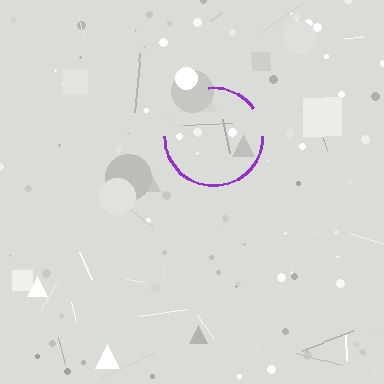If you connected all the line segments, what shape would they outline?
They would outline a circle.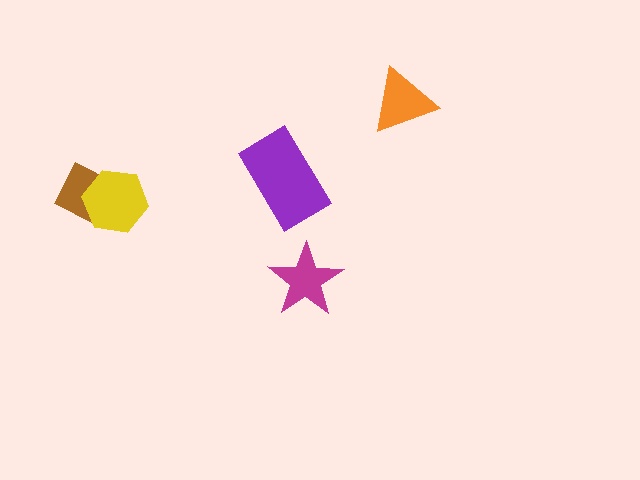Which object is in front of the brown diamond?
The yellow hexagon is in front of the brown diamond.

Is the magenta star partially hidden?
No, no other shape covers it.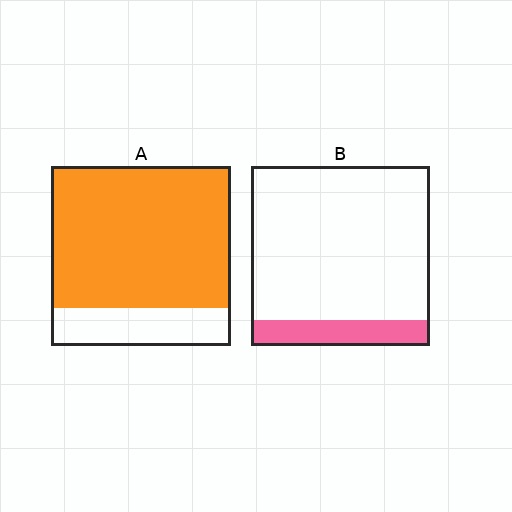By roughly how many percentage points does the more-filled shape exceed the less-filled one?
By roughly 65 percentage points (A over B).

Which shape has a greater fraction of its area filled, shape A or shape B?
Shape A.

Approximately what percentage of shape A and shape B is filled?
A is approximately 80% and B is approximately 15%.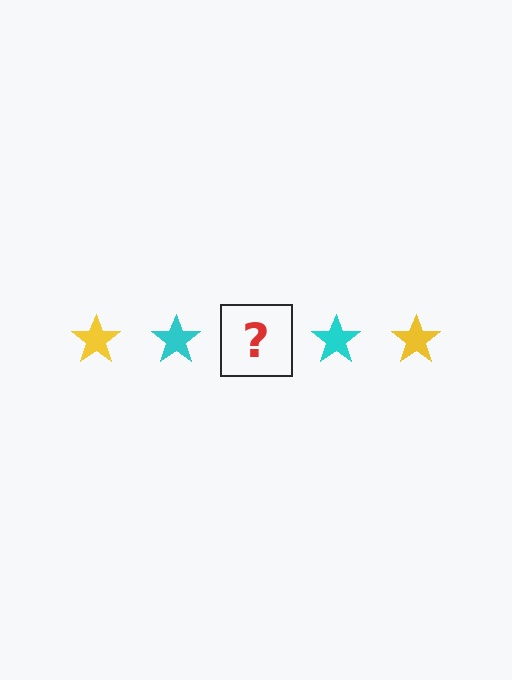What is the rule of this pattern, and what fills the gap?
The rule is that the pattern cycles through yellow, cyan stars. The gap should be filled with a yellow star.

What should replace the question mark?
The question mark should be replaced with a yellow star.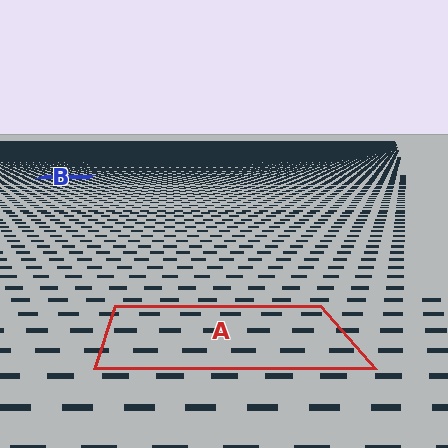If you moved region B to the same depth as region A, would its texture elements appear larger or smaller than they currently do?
They would appear larger. At a closer depth, the same texture elements are projected at a bigger on-screen size.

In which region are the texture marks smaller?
The texture marks are smaller in region B, because it is farther away.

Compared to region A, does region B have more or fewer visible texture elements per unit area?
Region B has more texture elements per unit area — they are packed more densely because it is farther away.